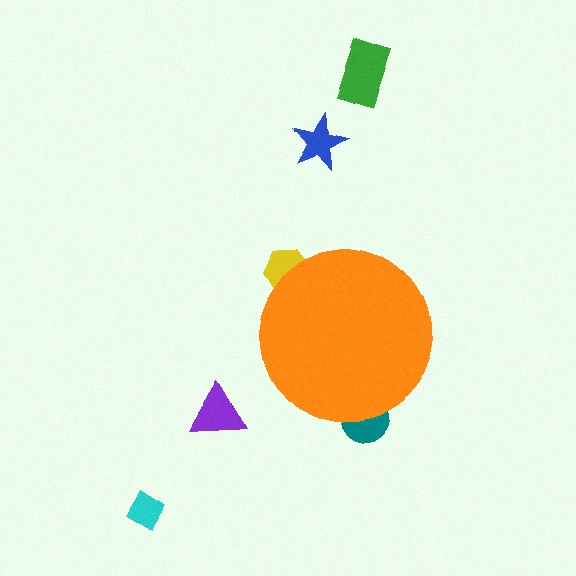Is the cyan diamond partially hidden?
No, the cyan diamond is fully visible.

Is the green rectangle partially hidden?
No, the green rectangle is fully visible.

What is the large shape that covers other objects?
An orange circle.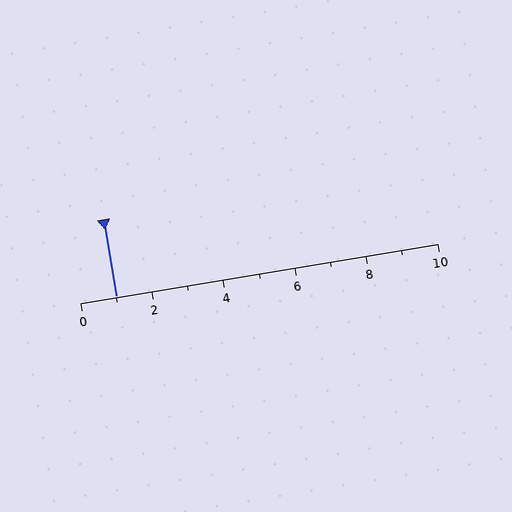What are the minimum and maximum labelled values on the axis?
The axis runs from 0 to 10.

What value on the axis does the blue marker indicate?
The marker indicates approximately 1.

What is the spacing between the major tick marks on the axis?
The major ticks are spaced 2 apart.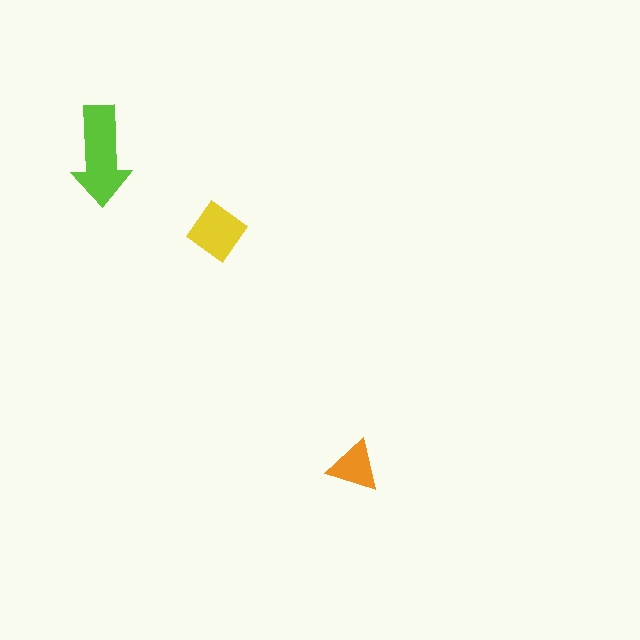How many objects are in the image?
There are 3 objects in the image.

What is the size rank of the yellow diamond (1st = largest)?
2nd.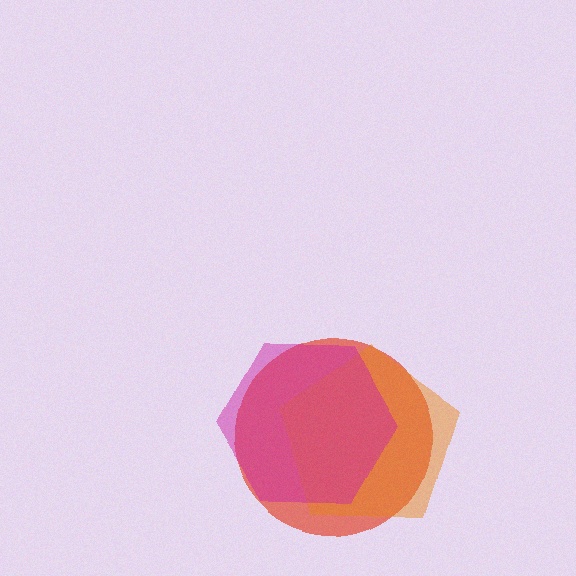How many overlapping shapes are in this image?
There are 3 overlapping shapes in the image.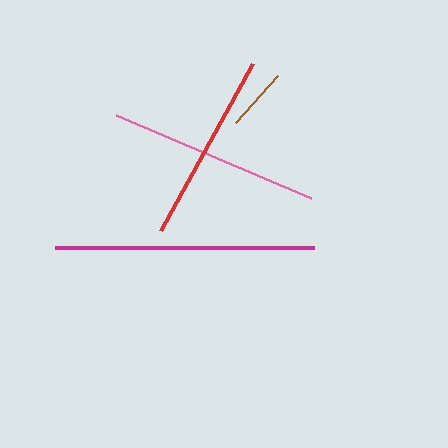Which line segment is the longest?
The magenta line is the longest at approximately 259 pixels.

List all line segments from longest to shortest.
From longest to shortest: magenta, pink, red, brown.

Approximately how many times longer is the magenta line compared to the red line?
The magenta line is approximately 1.4 times the length of the red line.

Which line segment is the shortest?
The brown line is the shortest at approximately 63 pixels.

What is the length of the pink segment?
The pink segment is approximately 212 pixels long.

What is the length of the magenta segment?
The magenta segment is approximately 259 pixels long.